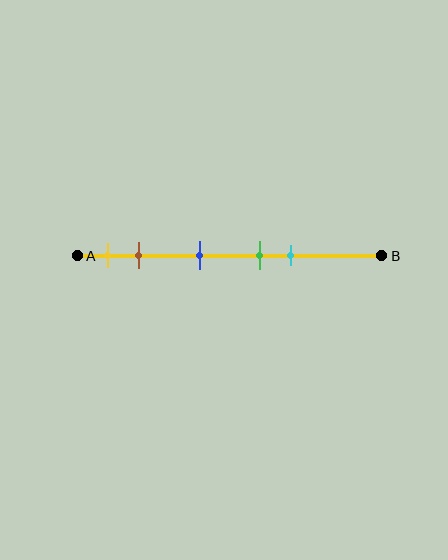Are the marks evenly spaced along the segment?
No, the marks are not evenly spaced.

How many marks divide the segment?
There are 5 marks dividing the segment.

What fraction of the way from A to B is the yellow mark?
The yellow mark is approximately 10% (0.1) of the way from A to B.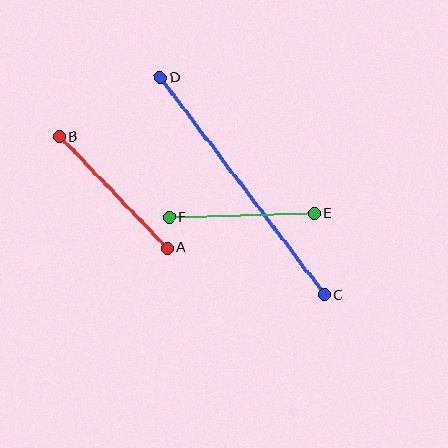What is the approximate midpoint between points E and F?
The midpoint is at approximately (241, 215) pixels.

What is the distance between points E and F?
The distance is approximately 145 pixels.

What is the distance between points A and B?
The distance is approximately 155 pixels.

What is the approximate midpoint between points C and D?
The midpoint is at approximately (242, 186) pixels.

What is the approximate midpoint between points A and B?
The midpoint is at approximately (113, 192) pixels.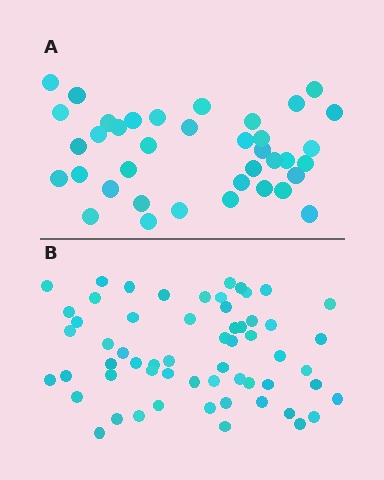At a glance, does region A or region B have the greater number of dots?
Region B (the bottom region) has more dots.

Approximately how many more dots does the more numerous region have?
Region B has approximately 20 more dots than region A.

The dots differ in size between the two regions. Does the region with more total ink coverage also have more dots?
No. Region A has more total ink coverage because its dots are larger, but region B actually contains more individual dots. Total area can be misleading — the number of items is what matters here.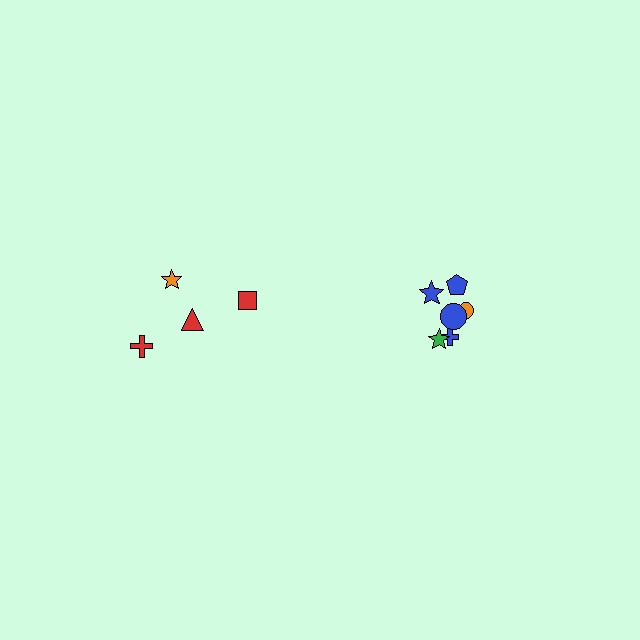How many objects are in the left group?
There are 4 objects.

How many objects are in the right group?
There are 6 objects.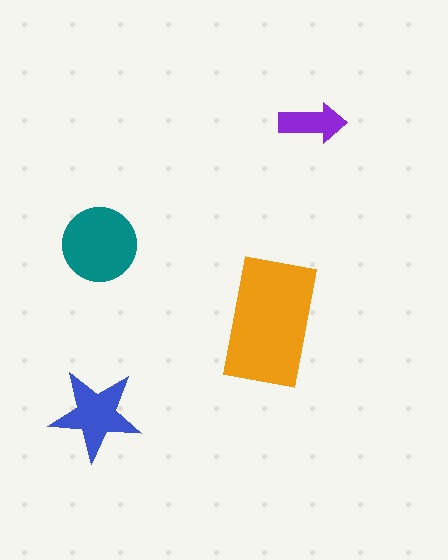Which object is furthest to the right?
The purple arrow is rightmost.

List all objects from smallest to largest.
The purple arrow, the blue star, the teal circle, the orange rectangle.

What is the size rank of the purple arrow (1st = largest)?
4th.